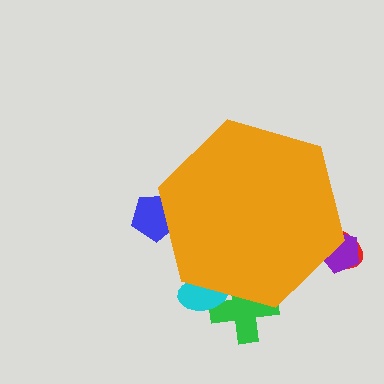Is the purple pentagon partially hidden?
Yes, the purple pentagon is partially hidden behind the orange hexagon.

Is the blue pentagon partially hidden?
Yes, the blue pentagon is partially hidden behind the orange hexagon.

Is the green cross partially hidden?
Yes, the green cross is partially hidden behind the orange hexagon.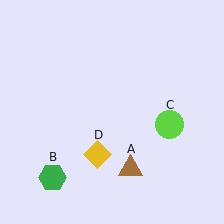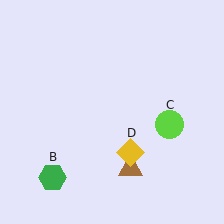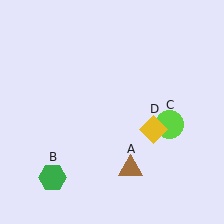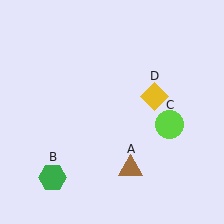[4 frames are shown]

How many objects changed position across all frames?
1 object changed position: yellow diamond (object D).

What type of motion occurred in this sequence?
The yellow diamond (object D) rotated counterclockwise around the center of the scene.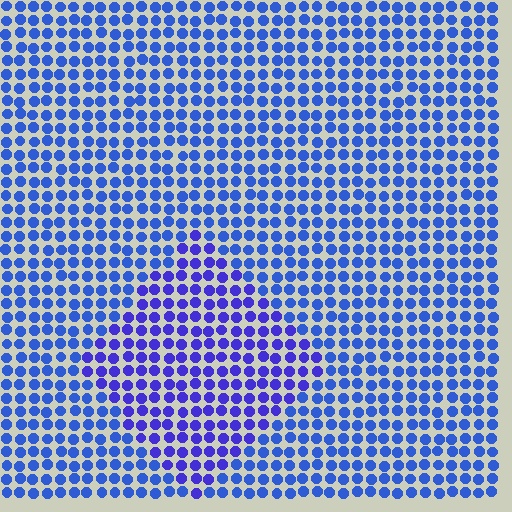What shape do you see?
I see a diamond.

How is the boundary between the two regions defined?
The boundary is defined purely by a slight shift in hue (about 24 degrees). Spacing, size, and orientation are identical on both sides.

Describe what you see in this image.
The image is filled with small blue elements in a uniform arrangement. A diamond-shaped region is visible where the elements are tinted to a slightly different hue, forming a subtle color boundary.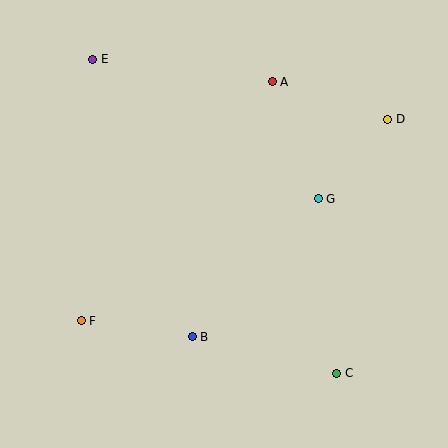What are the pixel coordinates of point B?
Point B is at (192, 337).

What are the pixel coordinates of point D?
Point D is at (388, 119).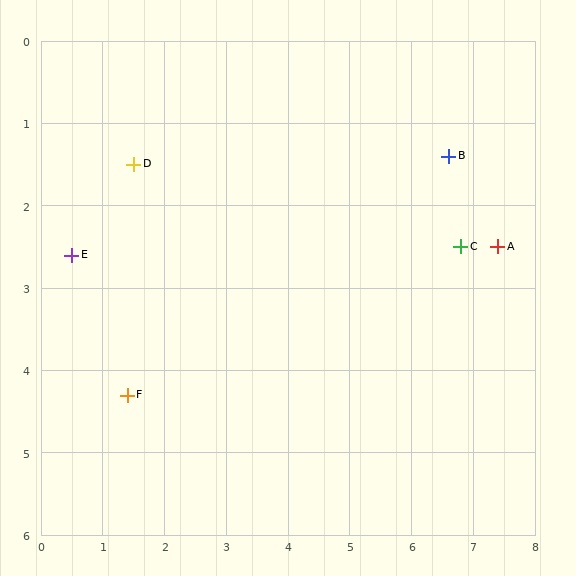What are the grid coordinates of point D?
Point D is at approximately (1.5, 1.5).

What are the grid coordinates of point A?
Point A is at approximately (7.4, 2.5).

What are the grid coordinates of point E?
Point E is at approximately (0.5, 2.6).